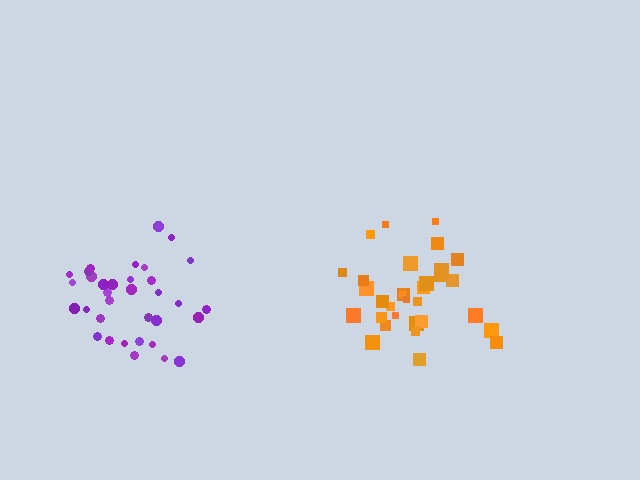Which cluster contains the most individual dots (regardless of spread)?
Purple (34).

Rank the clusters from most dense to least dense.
purple, orange.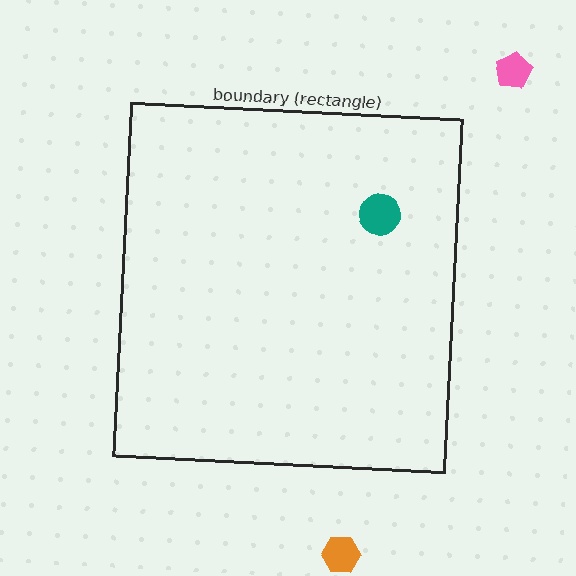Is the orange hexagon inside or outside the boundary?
Outside.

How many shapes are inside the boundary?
1 inside, 2 outside.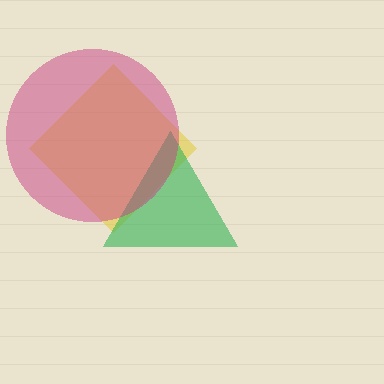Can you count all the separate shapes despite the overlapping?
Yes, there are 3 separate shapes.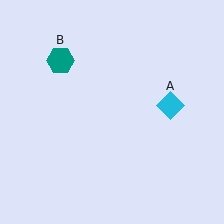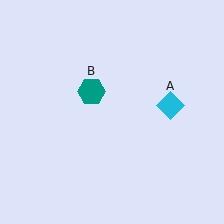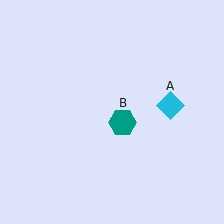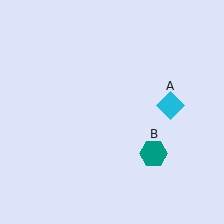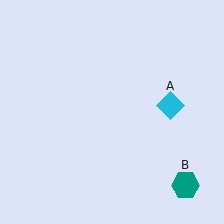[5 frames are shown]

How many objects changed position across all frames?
1 object changed position: teal hexagon (object B).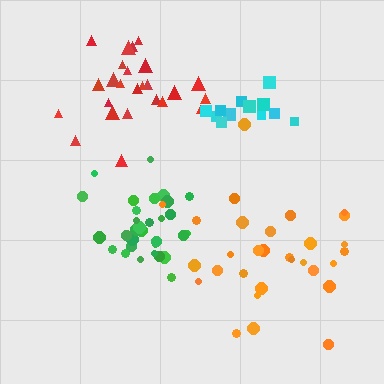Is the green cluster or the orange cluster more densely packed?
Green.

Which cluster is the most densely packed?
Green.